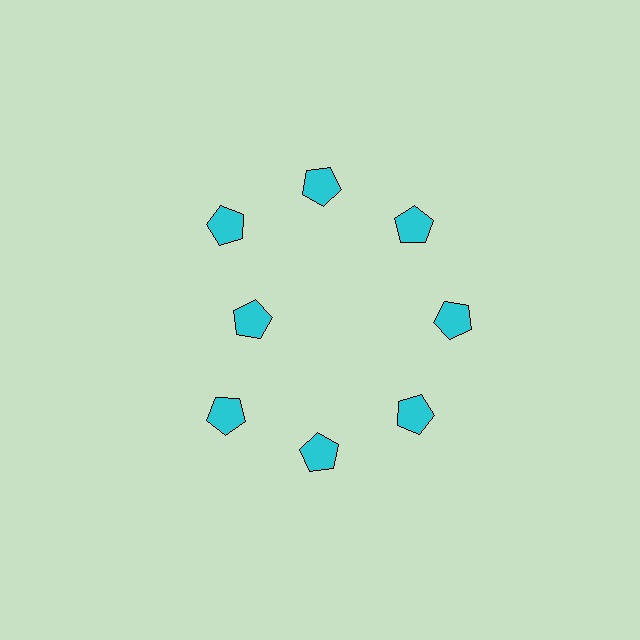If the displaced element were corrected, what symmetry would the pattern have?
It would have 8-fold rotational symmetry — the pattern would map onto itself every 45 degrees.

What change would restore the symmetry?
The symmetry would be restored by moving it outward, back onto the ring so that all 8 pentagons sit at equal angles and equal distance from the center.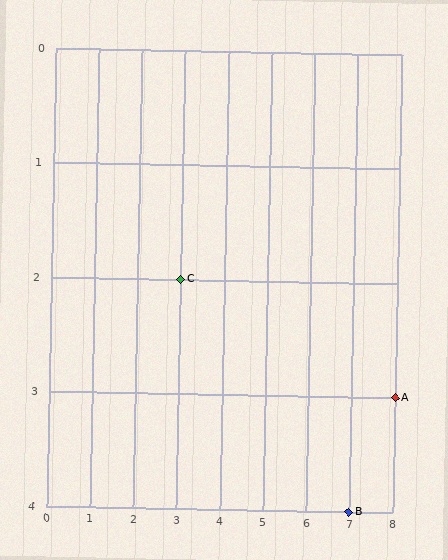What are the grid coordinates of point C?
Point C is at grid coordinates (3, 2).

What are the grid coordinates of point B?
Point B is at grid coordinates (7, 4).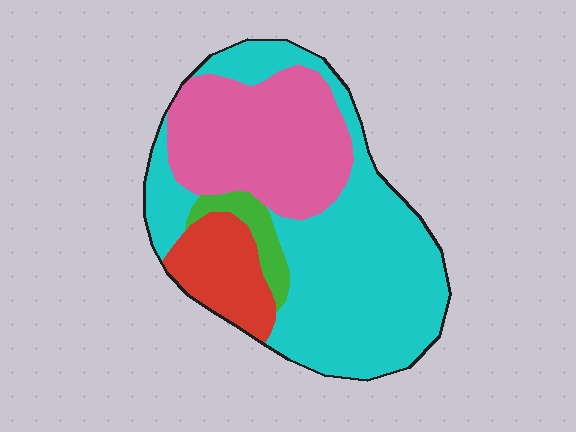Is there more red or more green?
Red.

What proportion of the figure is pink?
Pink covers roughly 30% of the figure.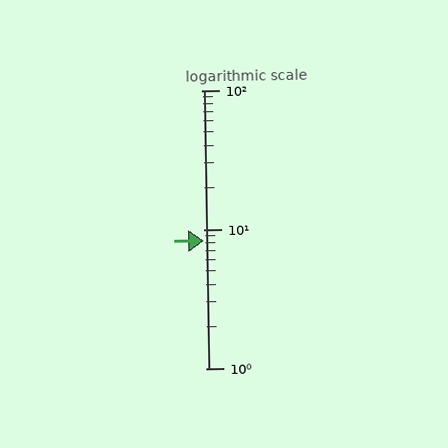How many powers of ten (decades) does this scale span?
The scale spans 2 decades, from 1 to 100.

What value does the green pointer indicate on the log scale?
The pointer indicates approximately 8.3.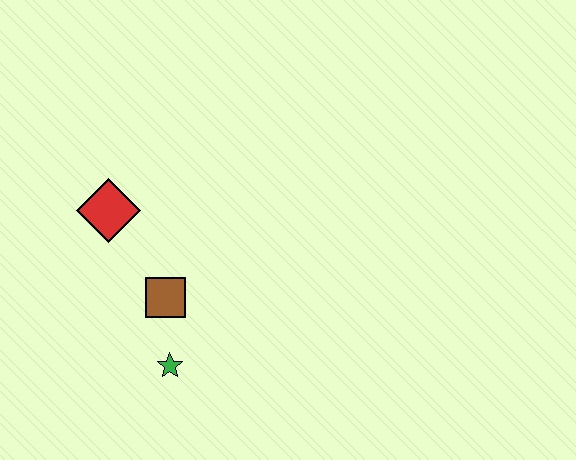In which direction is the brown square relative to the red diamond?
The brown square is below the red diamond.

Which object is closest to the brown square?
The green star is closest to the brown square.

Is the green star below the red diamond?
Yes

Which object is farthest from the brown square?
The red diamond is farthest from the brown square.